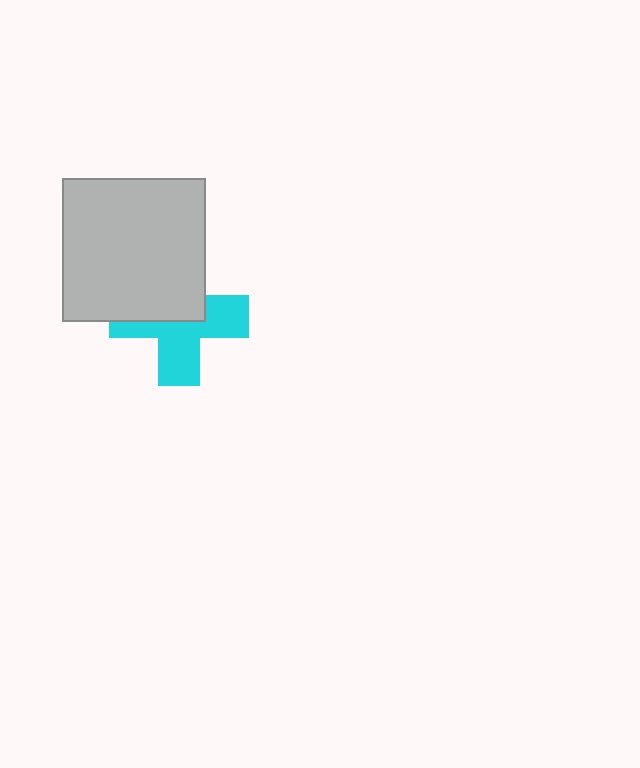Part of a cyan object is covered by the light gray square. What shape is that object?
It is a cross.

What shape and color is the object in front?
The object in front is a light gray square.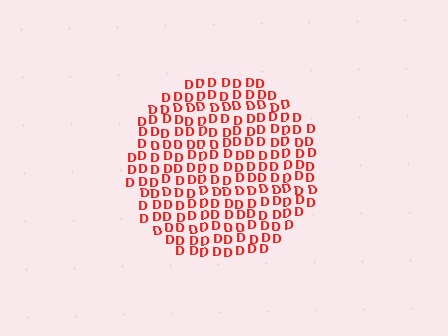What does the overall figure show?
The overall figure shows a circle.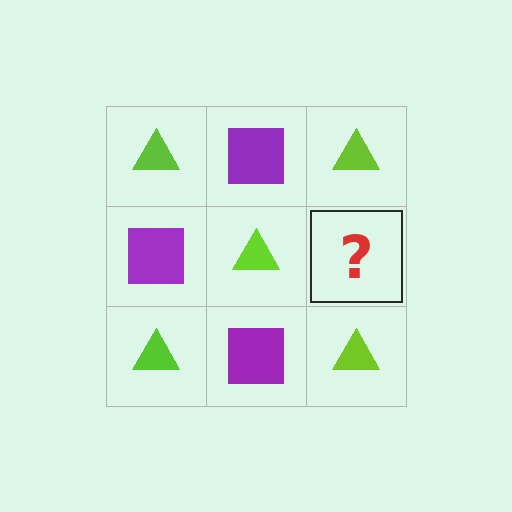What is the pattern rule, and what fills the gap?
The rule is that it alternates lime triangle and purple square in a checkerboard pattern. The gap should be filled with a purple square.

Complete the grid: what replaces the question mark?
The question mark should be replaced with a purple square.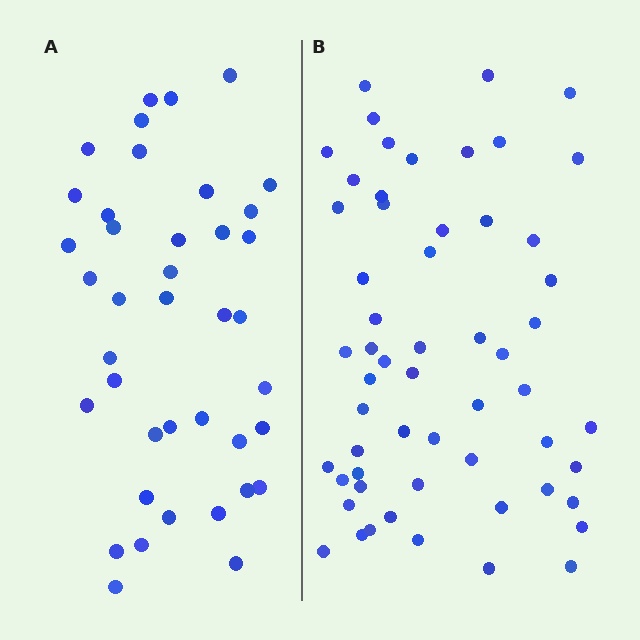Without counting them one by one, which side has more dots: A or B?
Region B (the right region) has more dots.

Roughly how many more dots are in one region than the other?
Region B has approximately 15 more dots than region A.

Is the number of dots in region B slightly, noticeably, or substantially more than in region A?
Region B has noticeably more, but not dramatically so. The ratio is roughly 1.4 to 1.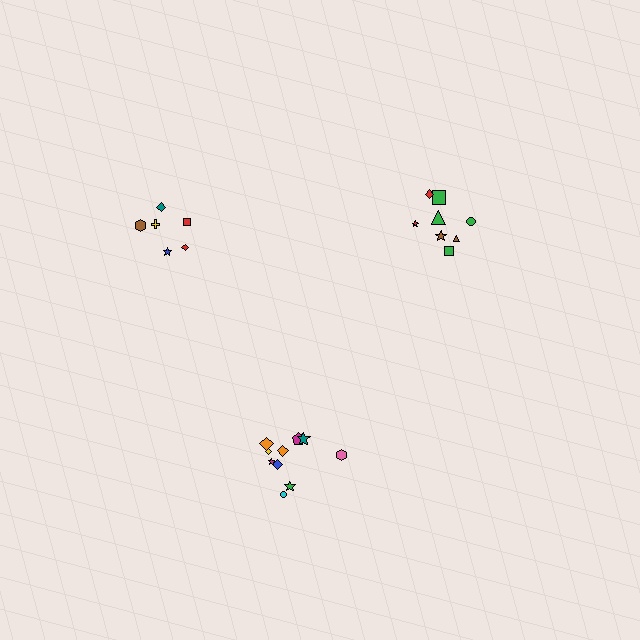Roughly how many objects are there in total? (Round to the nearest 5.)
Roughly 25 objects in total.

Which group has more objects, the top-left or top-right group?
The top-right group.